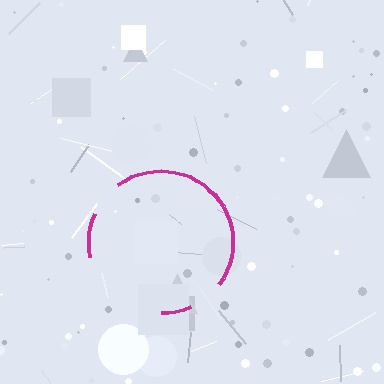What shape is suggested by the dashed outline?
The dashed outline suggests a circle.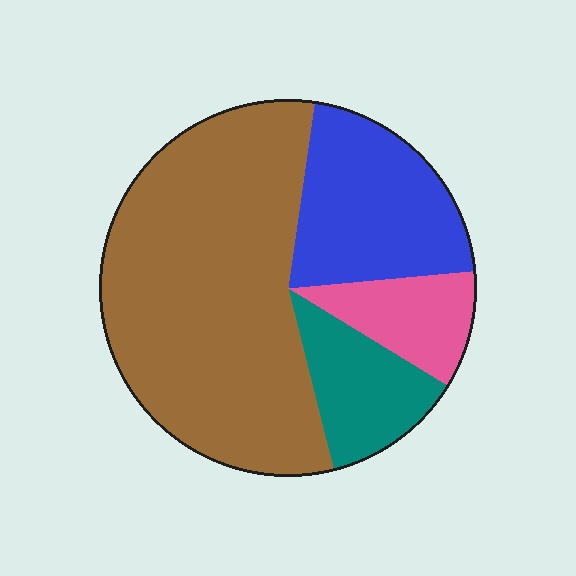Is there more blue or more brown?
Brown.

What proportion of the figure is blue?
Blue covers about 20% of the figure.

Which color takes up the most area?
Brown, at roughly 55%.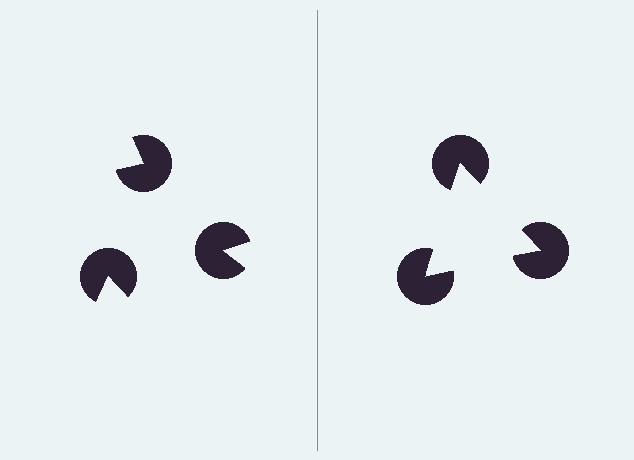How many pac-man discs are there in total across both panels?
6 — 3 on each side.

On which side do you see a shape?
An illusory triangle appears on the right side. On the left side the wedge cuts are rotated, so no coherent shape forms.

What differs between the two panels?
The pac-man discs are positioned identically on both sides; only the wedge orientations differ. On the right they align to a triangle; on the left they are misaligned.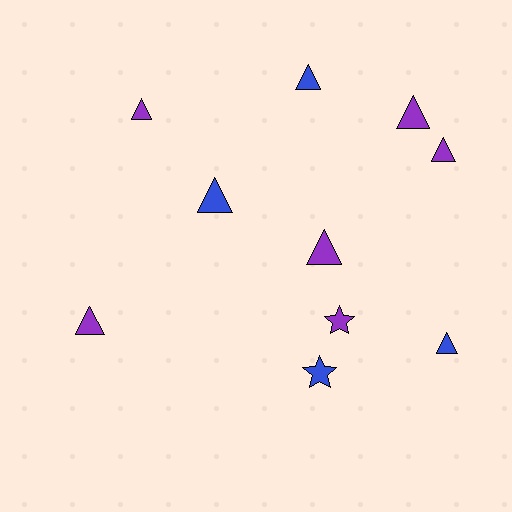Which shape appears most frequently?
Triangle, with 8 objects.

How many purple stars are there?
There is 1 purple star.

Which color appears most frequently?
Purple, with 6 objects.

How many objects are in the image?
There are 10 objects.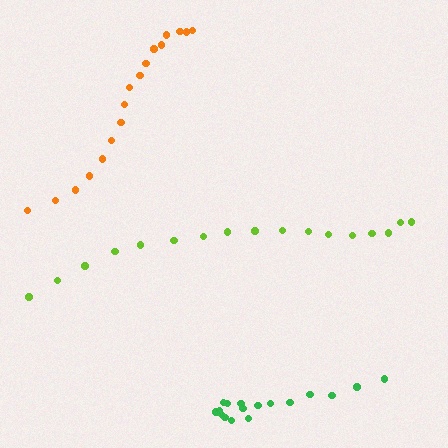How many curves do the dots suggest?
There are 3 distinct paths.